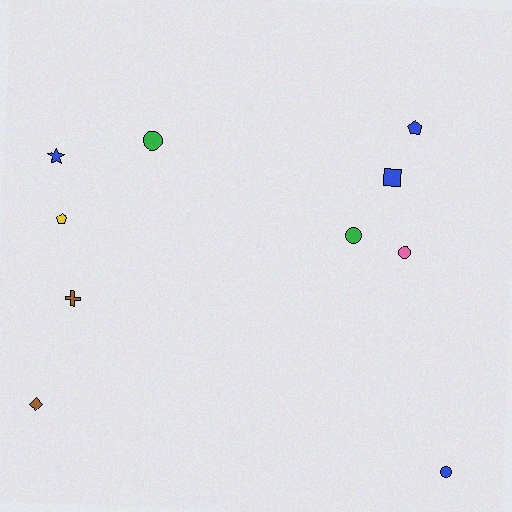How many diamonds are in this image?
There is 1 diamond.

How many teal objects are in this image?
There are no teal objects.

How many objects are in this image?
There are 10 objects.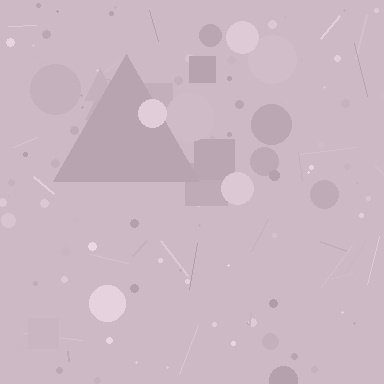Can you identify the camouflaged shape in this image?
The camouflaged shape is a triangle.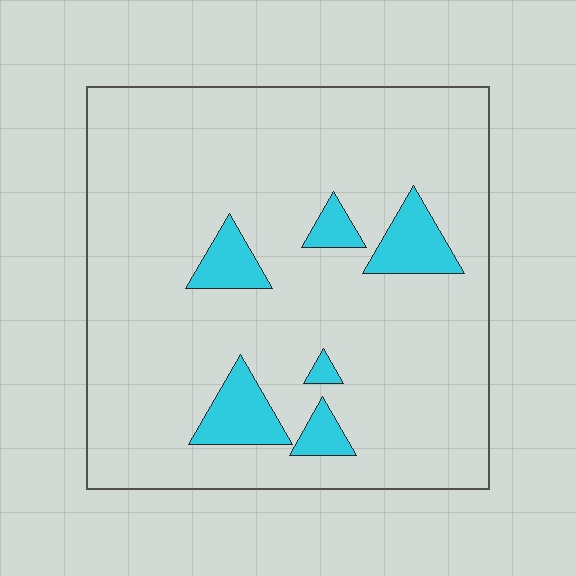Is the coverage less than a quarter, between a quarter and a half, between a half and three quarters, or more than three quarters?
Less than a quarter.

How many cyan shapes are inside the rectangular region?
6.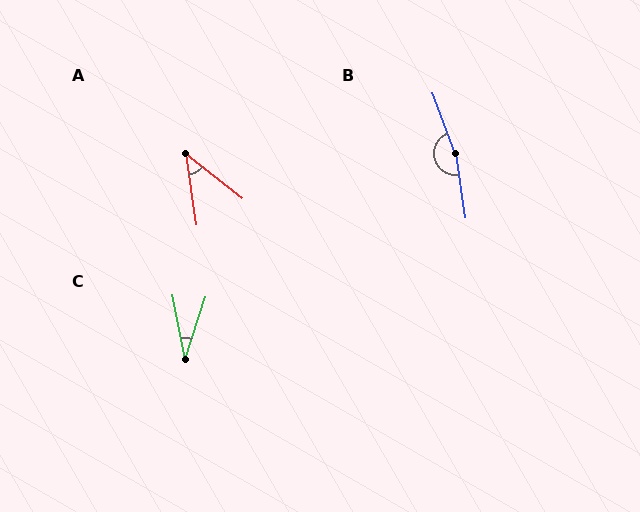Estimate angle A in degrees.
Approximately 44 degrees.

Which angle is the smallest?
C, at approximately 28 degrees.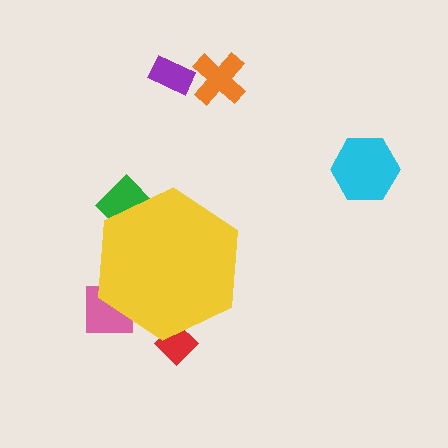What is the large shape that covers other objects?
A yellow hexagon.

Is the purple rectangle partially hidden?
No, the purple rectangle is fully visible.